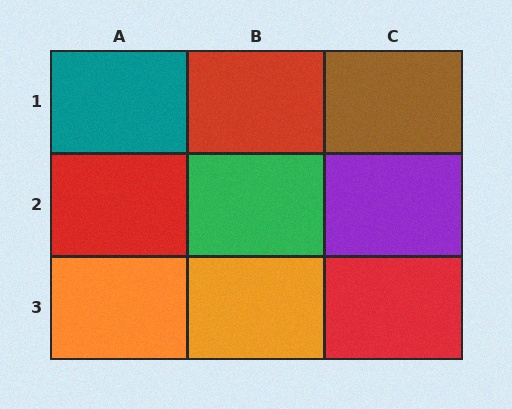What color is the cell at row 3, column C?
Red.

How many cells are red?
3 cells are red.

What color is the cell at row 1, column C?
Brown.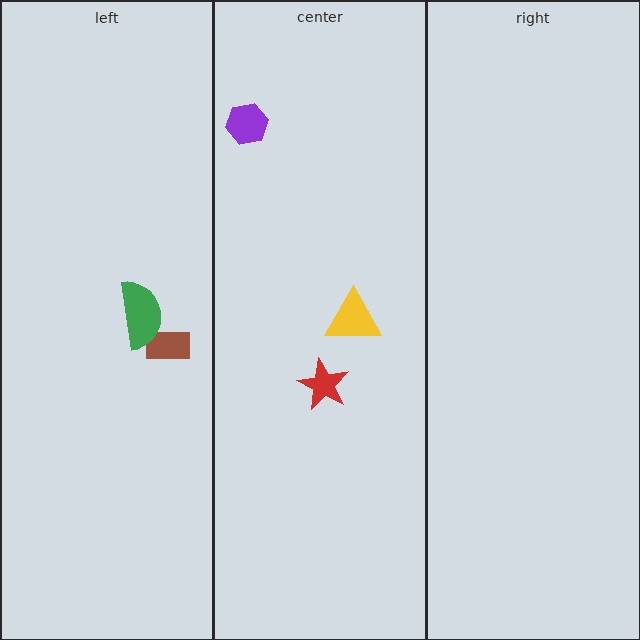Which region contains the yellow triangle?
The center region.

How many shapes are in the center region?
3.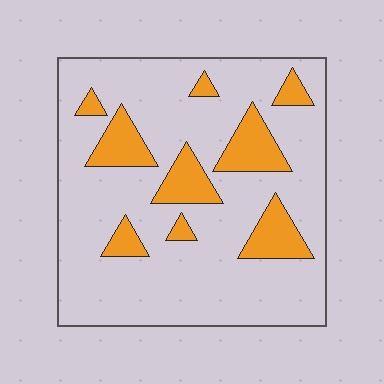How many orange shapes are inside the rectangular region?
9.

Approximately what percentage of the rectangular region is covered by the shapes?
Approximately 20%.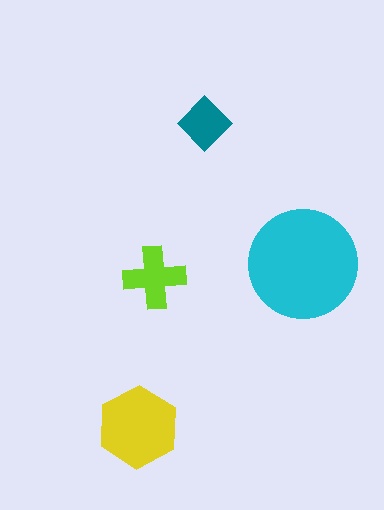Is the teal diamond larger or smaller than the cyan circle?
Smaller.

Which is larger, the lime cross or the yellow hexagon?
The yellow hexagon.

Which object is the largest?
The cyan circle.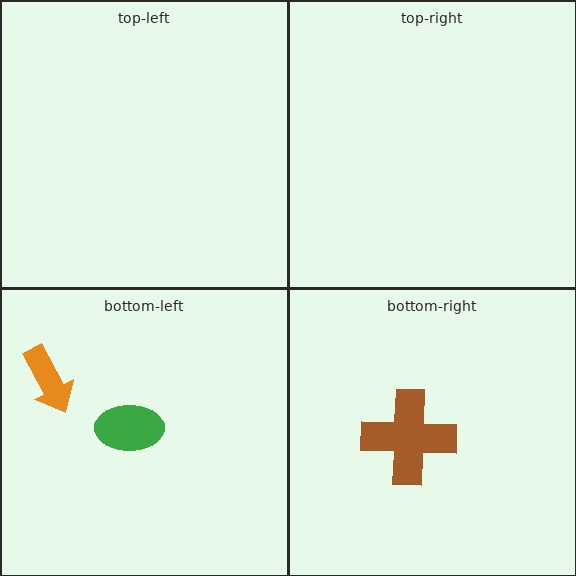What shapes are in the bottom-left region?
The orange arrow, the green ellipse.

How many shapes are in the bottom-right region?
1.